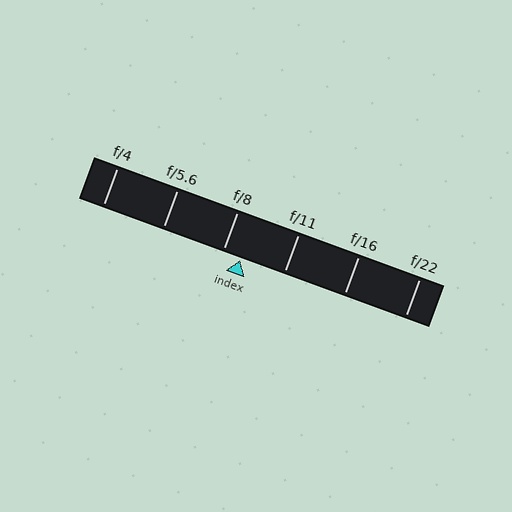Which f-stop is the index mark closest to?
The index mark is closest to f/8.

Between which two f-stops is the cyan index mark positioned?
The index mark is between f/8 and f/11.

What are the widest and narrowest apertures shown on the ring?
The widest aperture shown is f/4 and the narrowest is f/22.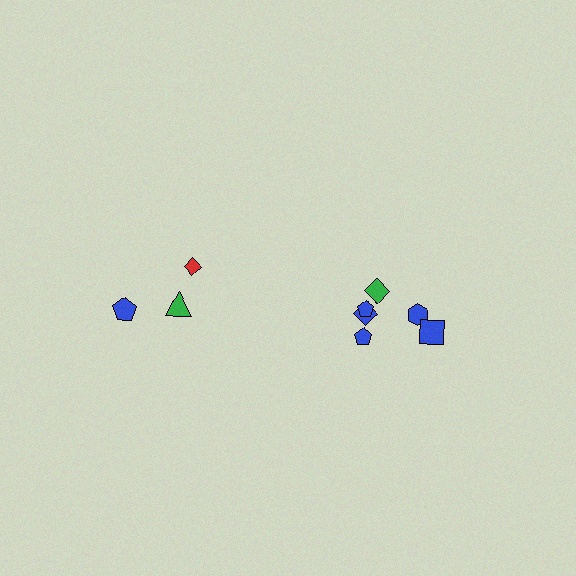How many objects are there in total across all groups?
There are 9 objects.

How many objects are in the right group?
There are 6 objects.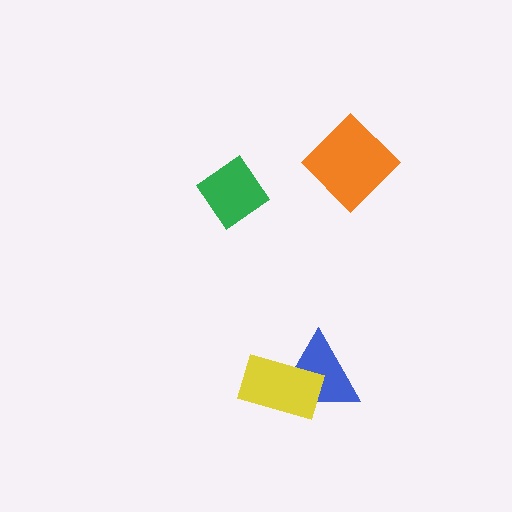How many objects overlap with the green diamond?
0 objects overlap with the green diamond.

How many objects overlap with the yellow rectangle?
1 object overlaps with the yellow rectangle.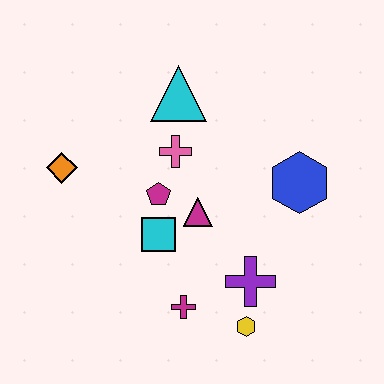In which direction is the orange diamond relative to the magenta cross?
The orange diamond is above the magenta cross.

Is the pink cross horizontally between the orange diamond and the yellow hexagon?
Yes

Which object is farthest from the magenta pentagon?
The yellow hexagon is farthest from the magenta pentagon.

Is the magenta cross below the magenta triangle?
Yes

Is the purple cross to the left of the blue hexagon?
Yes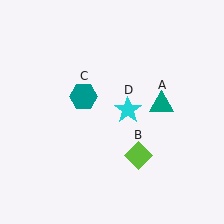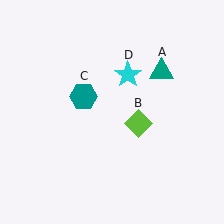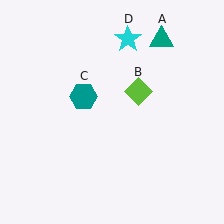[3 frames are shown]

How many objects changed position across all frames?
3 objects changed position: teal triangle (object A), lime diamond (object B), cyan star (object D).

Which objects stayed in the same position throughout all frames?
Teal hexagon (object C) remained stationary.